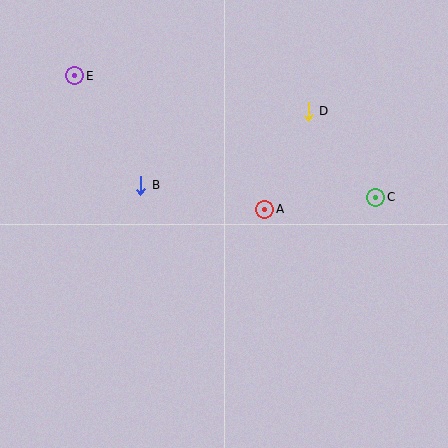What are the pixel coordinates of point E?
Point E is at (75, 76).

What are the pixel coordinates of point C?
Point C is at (376, 197).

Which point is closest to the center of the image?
Point A at (265, 209) is closest to the center.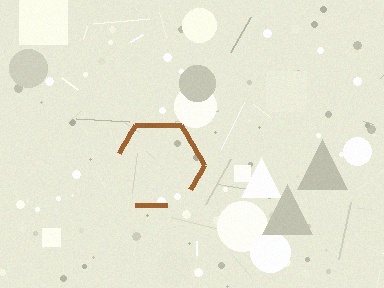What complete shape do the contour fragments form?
The contour fragments form a hexagon.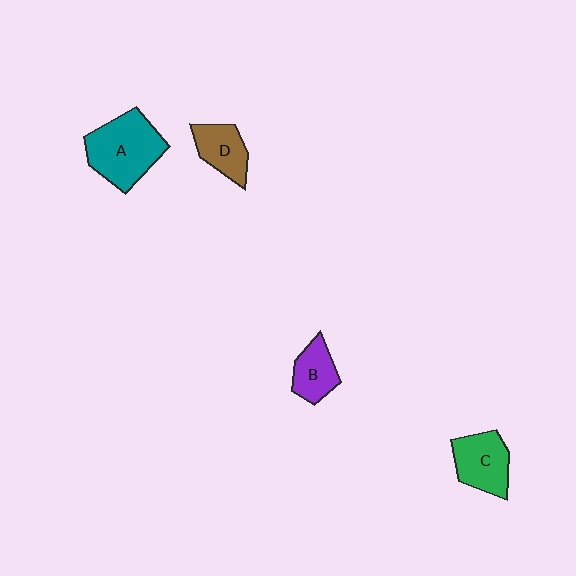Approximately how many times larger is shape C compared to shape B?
Approximately 1.3 times.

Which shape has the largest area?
Shape A (teal).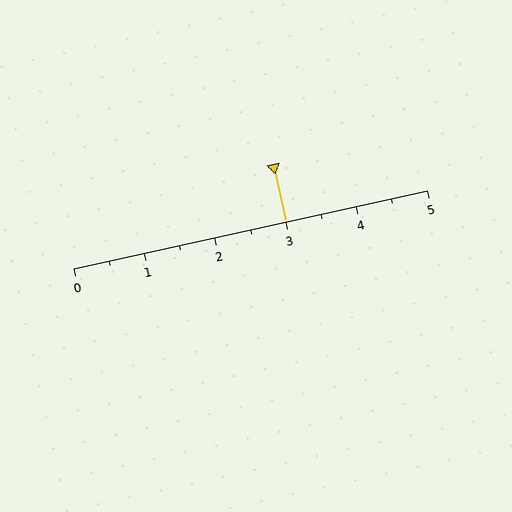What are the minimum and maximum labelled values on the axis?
The axis runs from 0 to 5.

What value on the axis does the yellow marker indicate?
The marker indicates approximately 3.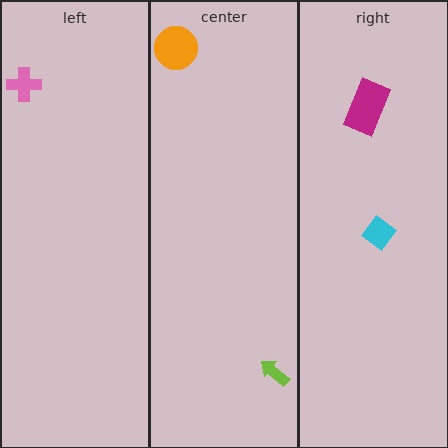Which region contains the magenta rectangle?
The right region.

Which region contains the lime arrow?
The center region.